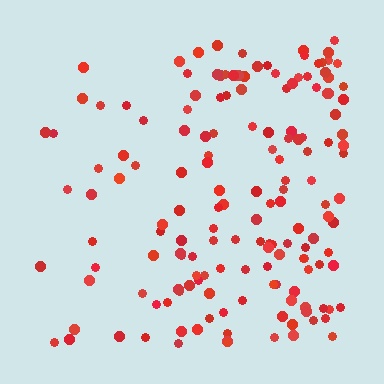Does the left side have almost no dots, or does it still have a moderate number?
Still a moderate number, just noticeably fewer than the right.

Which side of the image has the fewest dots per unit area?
The left.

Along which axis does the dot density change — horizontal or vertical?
Horizontal.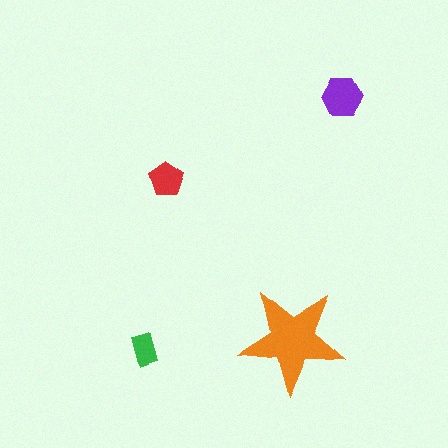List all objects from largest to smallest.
The orange star, the purple hexagon, the red pentagon, the green rectangle.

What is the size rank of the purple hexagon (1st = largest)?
2nd.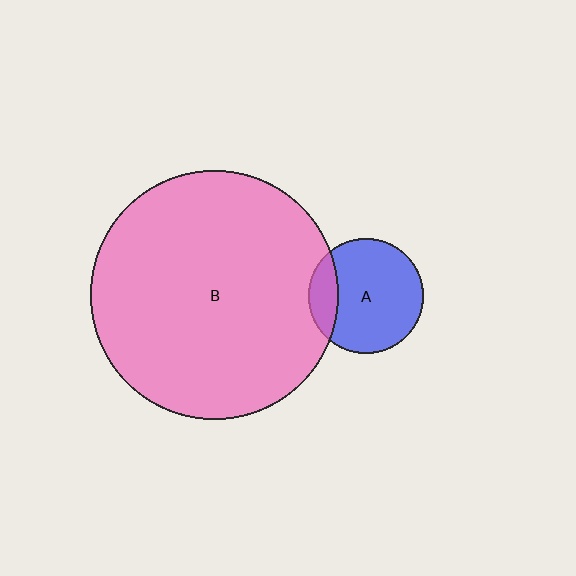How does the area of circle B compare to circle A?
Approximately 4.7 times.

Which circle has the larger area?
Circle B (pink).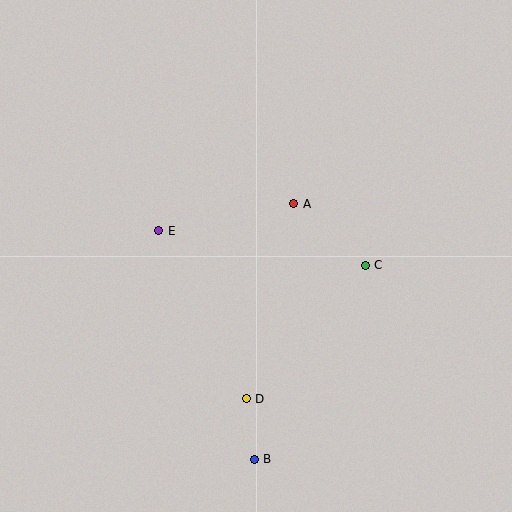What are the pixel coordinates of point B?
Point B is at (254, 459).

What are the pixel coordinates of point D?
Point D is at (246, 399).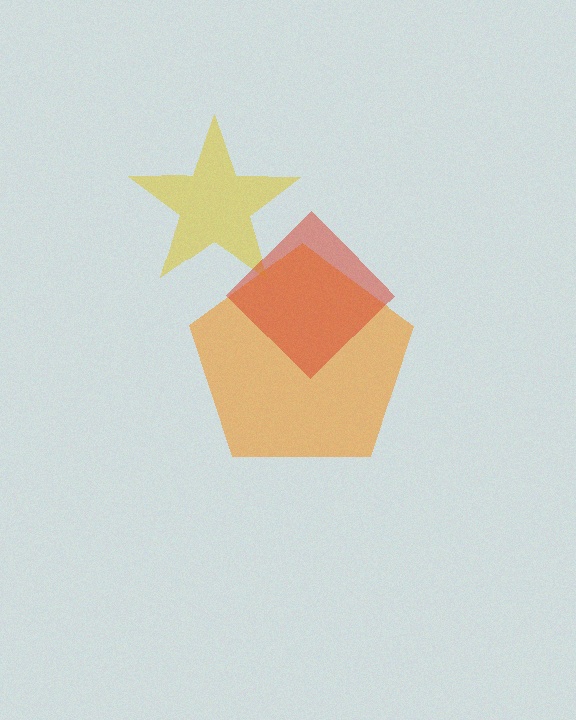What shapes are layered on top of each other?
The layered shapes are: an orange pentagon, a yellow star, a red diamond.